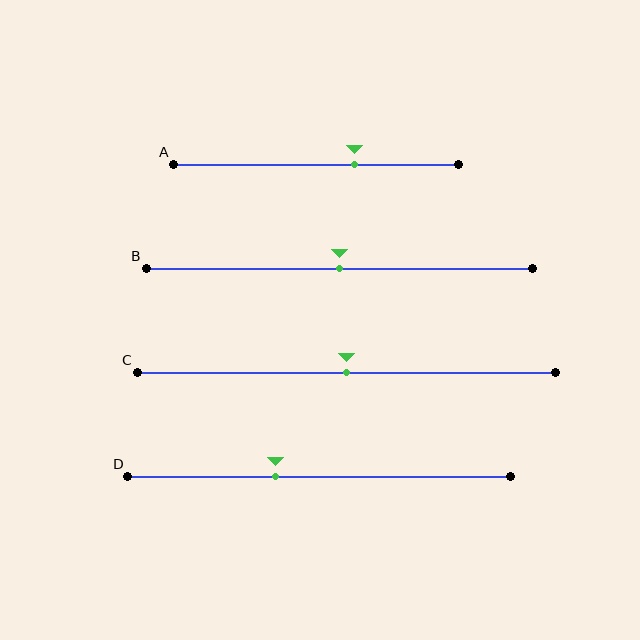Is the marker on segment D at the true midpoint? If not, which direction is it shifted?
No, the marker on segment D is shifted to the left by about 11% of the segment length.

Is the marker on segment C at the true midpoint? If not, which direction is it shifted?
Yes, the marker on segment C is at the true midpoint.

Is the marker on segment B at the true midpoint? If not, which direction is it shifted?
Yes, the marker on segment B is at the true midpoint.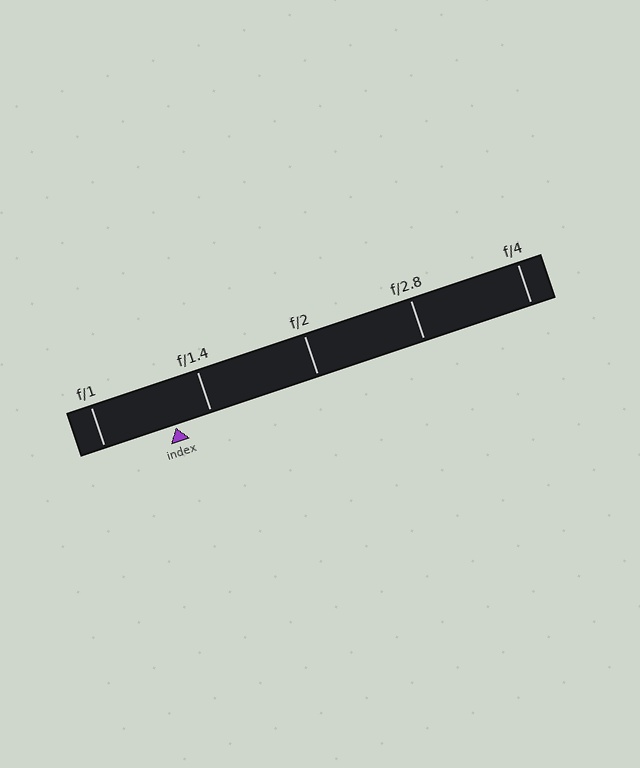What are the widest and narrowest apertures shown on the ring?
The widest aperture shown is f/1 and the narrowest is f/4.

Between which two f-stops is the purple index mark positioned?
The index mark is between f/1 and f/1.4.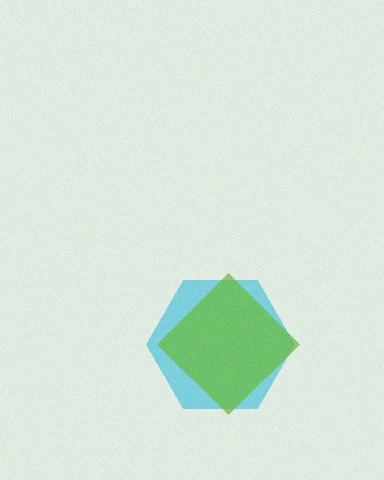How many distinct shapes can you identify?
There are 2 distinct shapes: a cyan hexagon, a lime diamond.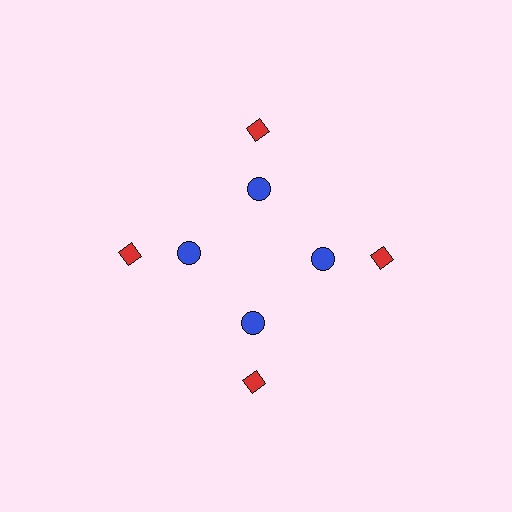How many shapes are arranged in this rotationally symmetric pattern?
There are 8 shapes, arranged in 4 groups of 2.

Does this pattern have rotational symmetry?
Yes, this pattern has 4-fold rotational symmetry. It looks the same after rotating 90 degrees around the center.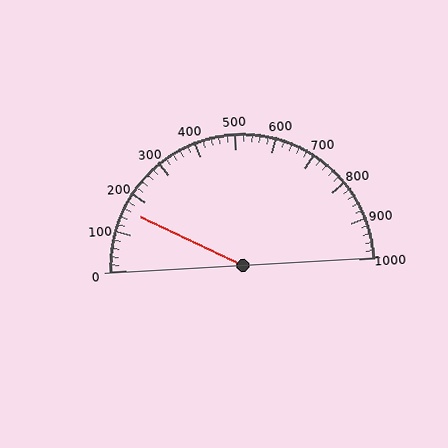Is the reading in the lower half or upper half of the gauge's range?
The reading is in the lower half of the range (0 to 1000).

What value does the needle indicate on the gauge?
The needle indicates approximately 160.